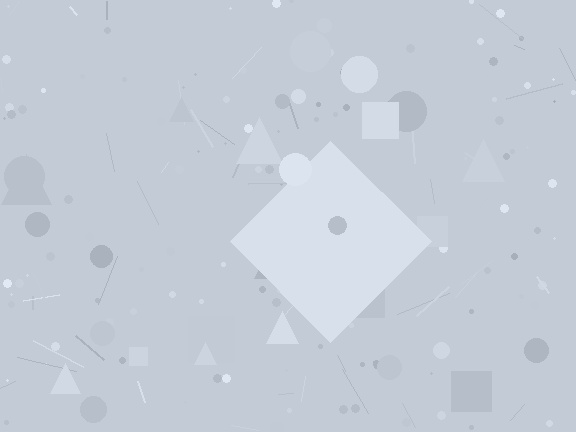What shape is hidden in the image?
A diamond is hidden in the image.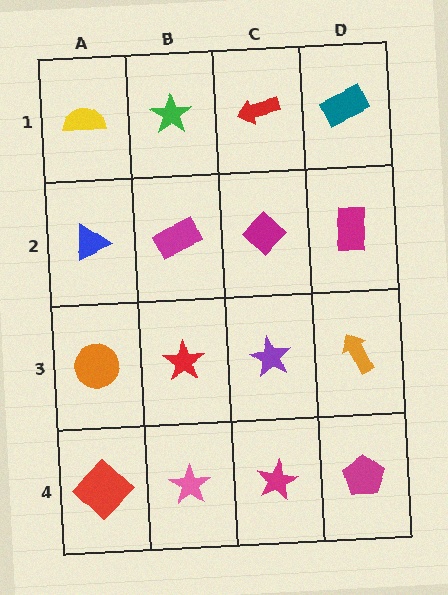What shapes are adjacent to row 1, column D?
A magenta rectangle (row 2, column D), a red arrow (row 1, column C).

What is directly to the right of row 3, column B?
A purple star.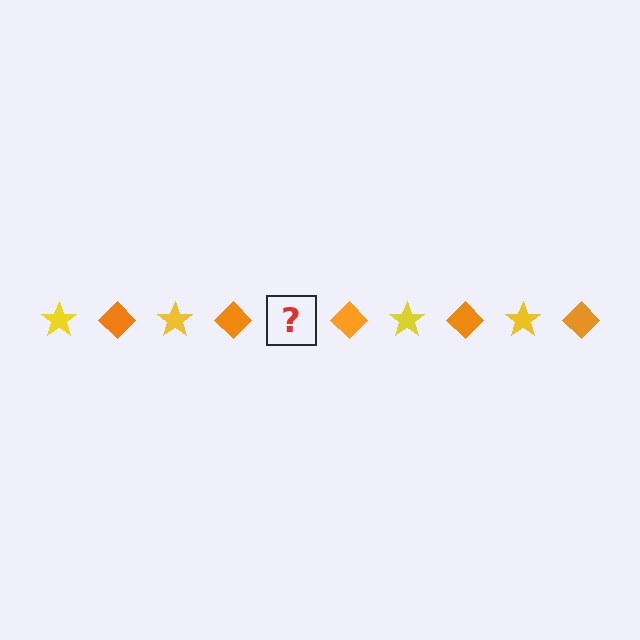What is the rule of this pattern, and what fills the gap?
The rule is that the pattern alternates between yellow star and orange diamond. The gap should be filled with a yellow star.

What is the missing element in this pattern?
The missing element is a yellow star.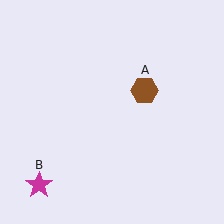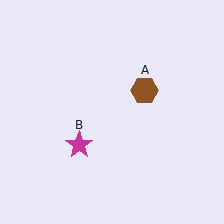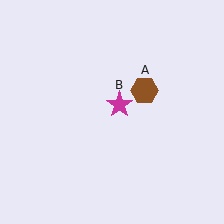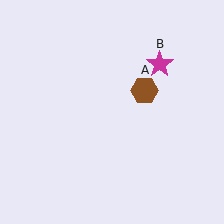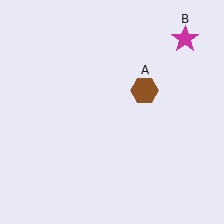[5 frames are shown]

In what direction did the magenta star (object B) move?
The magenta star (object B) moved up and to the right.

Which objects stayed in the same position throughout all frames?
Brown hexagon (object A) remained stationary.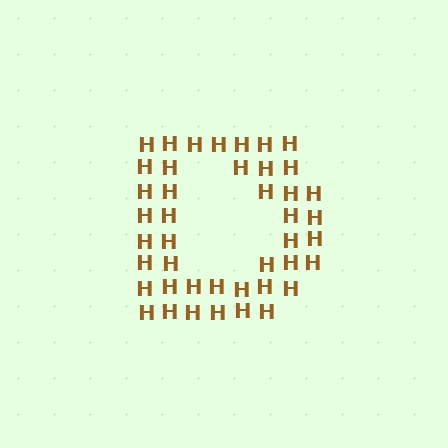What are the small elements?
The small elements are letter H's.